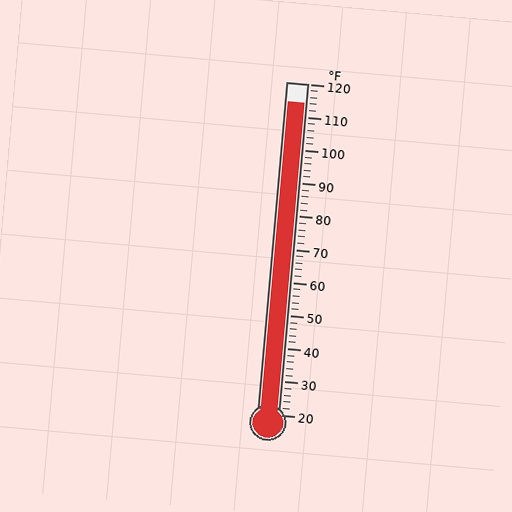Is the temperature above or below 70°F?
The temperature is above 70°F.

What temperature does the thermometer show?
The thermometer shows approximately 114°F.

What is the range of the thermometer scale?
The thermometer scale ranges from 20°F to 120°F.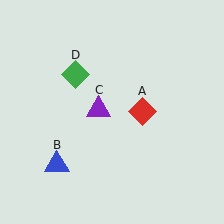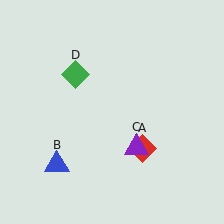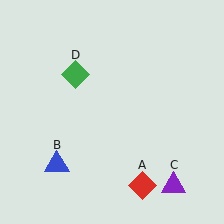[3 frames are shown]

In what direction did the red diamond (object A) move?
The red diamond (object A) moved down.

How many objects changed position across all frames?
2 objects changed position: red diamond (object A), purple triangle (object C).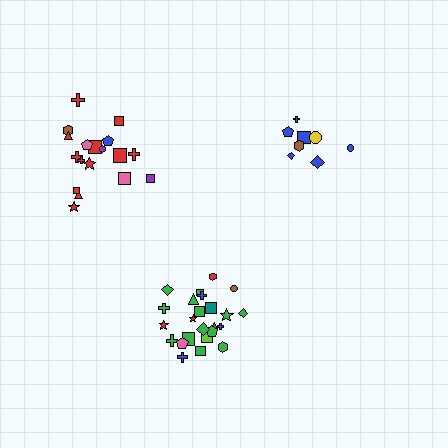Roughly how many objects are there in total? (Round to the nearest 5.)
Roughly 50 objects in total.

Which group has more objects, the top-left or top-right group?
The top-left group.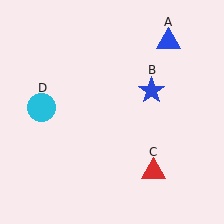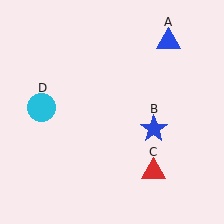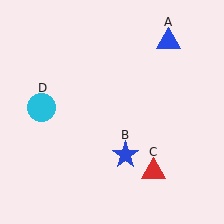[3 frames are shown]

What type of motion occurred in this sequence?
The blue star (object B) rotated clockwise around the center of the scene.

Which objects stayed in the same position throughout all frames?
Blue triangle (object A) and red triangle (object C) and cyan circle (object D) remained stationary.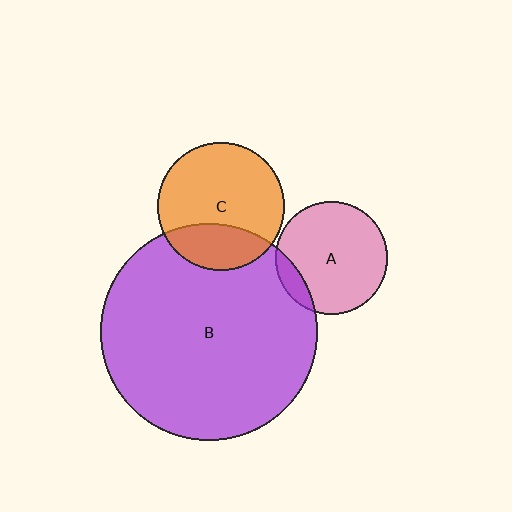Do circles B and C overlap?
Yes.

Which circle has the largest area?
Circle B (purple).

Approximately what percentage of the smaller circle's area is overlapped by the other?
Approximately 30%.